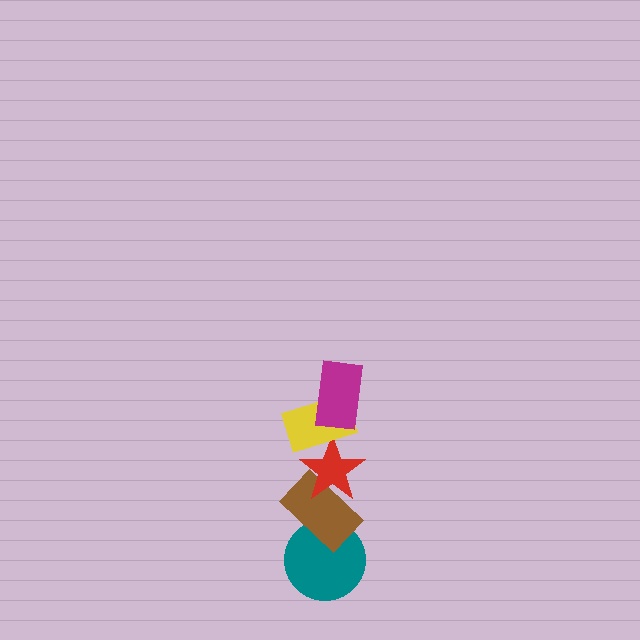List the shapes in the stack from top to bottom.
From top to bottom: the magenta rectangle, the yellow rectangle, the red star, the brown rectangle, the teal circle.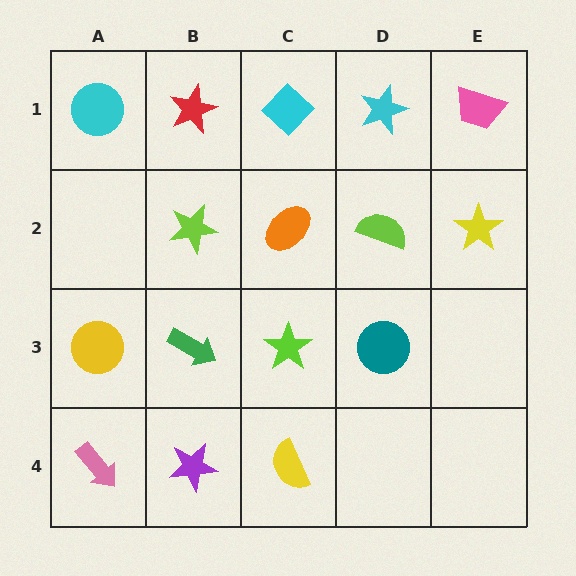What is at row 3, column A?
A yellow circle.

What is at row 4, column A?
A pink arrow.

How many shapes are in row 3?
4 shapes.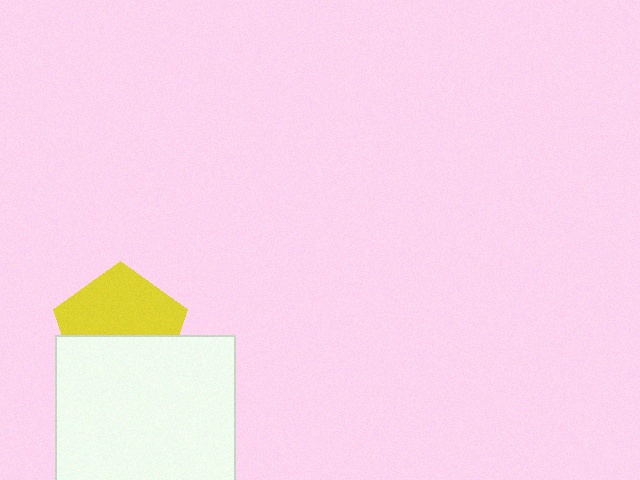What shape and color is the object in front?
The object in front is a white square.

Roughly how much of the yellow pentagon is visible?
About half of it is visible (roughly 56%).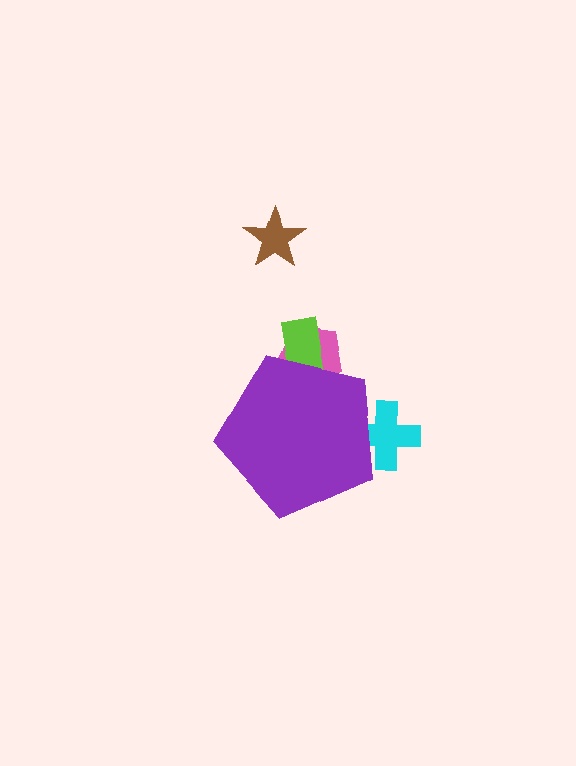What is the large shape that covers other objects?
A purple pentagon.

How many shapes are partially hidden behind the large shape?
3 shapes are partially hidden.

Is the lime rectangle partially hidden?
Yes, the lime rectangle is partially hidden behind the purple pentagon.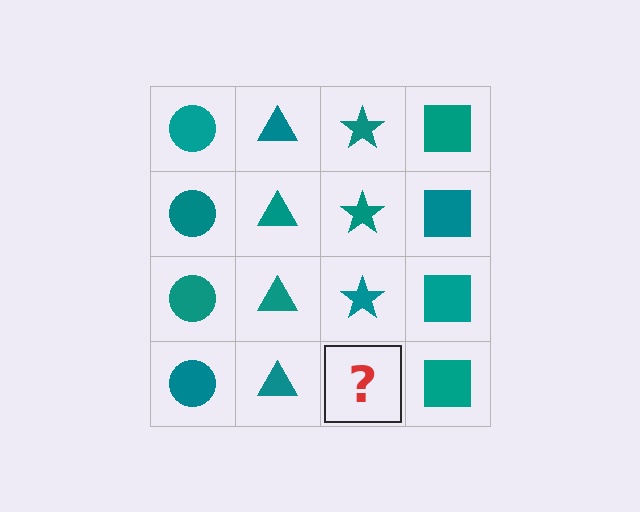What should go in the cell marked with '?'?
The missing cell should contain a teal star.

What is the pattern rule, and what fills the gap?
The rule is that each column has a consistent shape. The gap should be filled with a teal star.